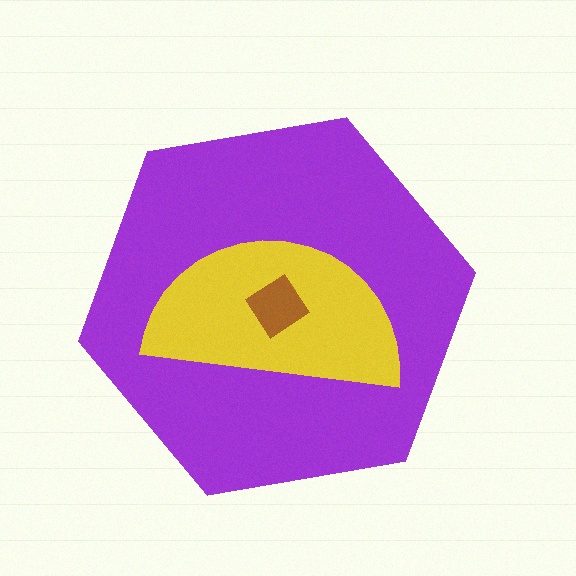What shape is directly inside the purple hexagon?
The yellow semicircle.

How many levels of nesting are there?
3.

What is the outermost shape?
The purple hexagon.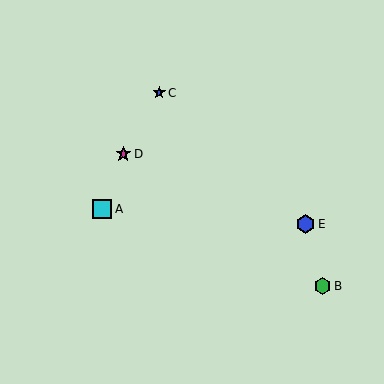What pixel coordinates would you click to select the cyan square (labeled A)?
Click at (102, 209) to select the cyan square A.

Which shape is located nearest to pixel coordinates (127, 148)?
The magenta star (labeled D) at (123, 154) is nearest to that location.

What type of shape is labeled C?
Shape C is a blue star.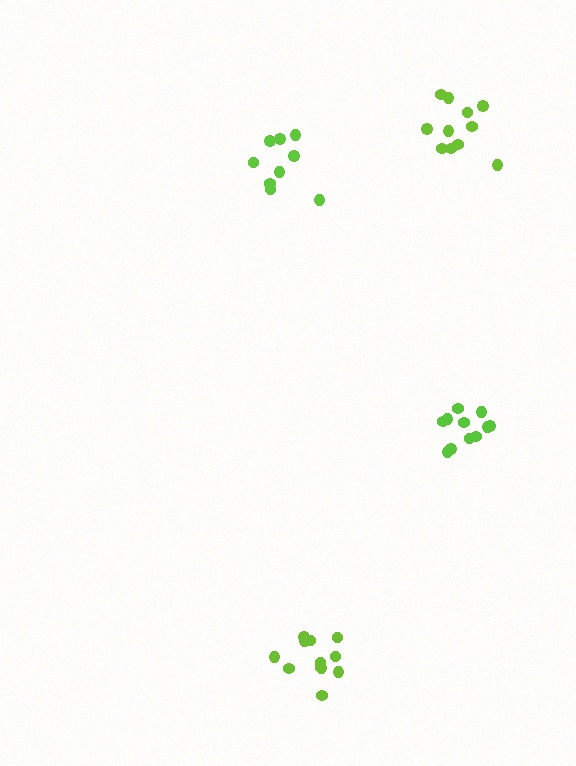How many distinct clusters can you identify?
There are 4 distinct clusters.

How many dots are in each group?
Group 1: 11 dots, Group 2: 12 dots, Group 3: 9 dots, Group 4: 11 dots (43 total).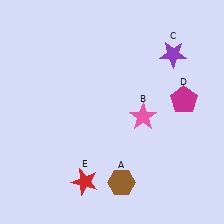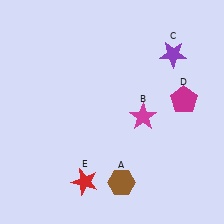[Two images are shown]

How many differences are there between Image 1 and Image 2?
There is 1 difference between the two images.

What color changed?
The star (B) changed from pink in Image 1 to magenta in Image 2.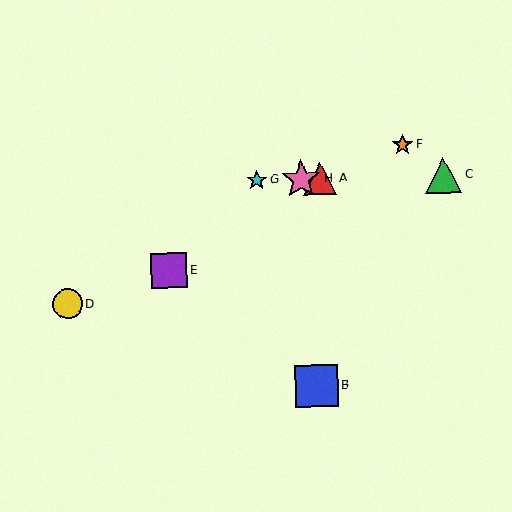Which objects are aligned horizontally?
Objects A, C, G, H are aligned horizontally.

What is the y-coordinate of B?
Object B is at y≈386.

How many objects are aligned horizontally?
4 objects (A, C, G, H) are aligned horizontally.